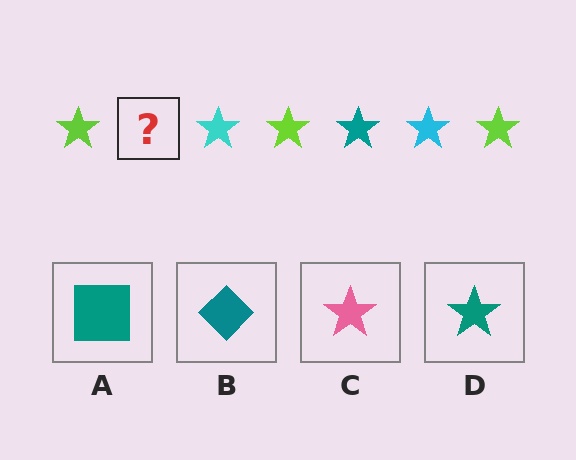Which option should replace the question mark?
Option D.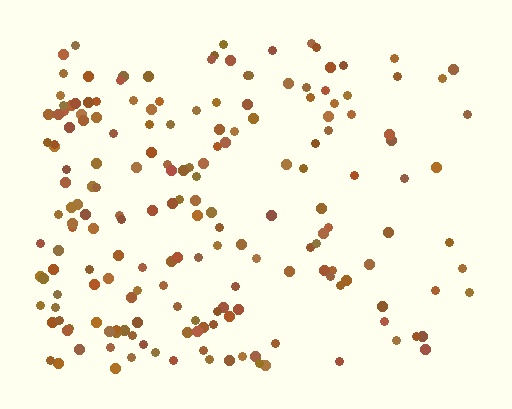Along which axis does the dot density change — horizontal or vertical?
Horizontal.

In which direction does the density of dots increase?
From right to left, with the left side densest.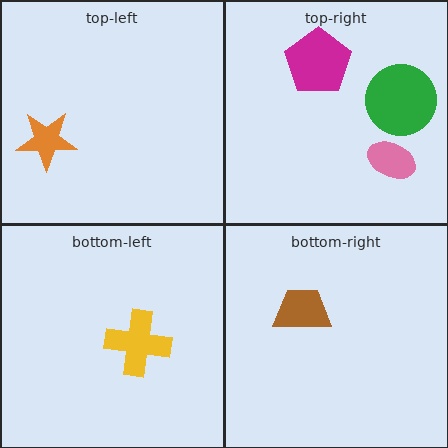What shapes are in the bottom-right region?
The brown trapezoid.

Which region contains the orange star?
The top-left region.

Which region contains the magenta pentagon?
The top-right region.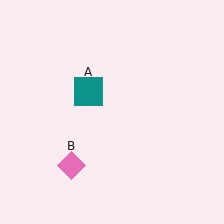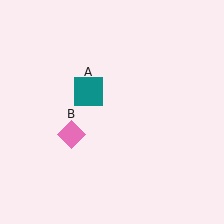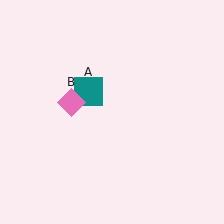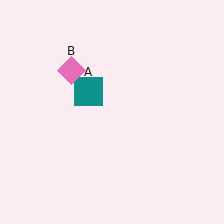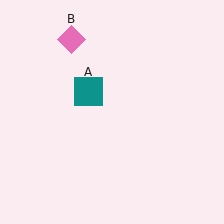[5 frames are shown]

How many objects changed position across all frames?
1 object changed position: pink diamond (object B).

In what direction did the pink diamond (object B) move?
The pink diamond (object B) moved up.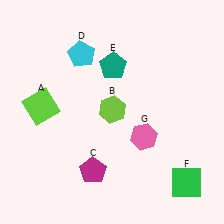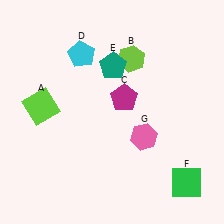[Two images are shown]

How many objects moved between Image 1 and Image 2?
2 objects moved between the two images.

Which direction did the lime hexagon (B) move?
The lime hexagon (B) moved up.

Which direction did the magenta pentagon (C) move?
The magenta pentagon (C) moved up.